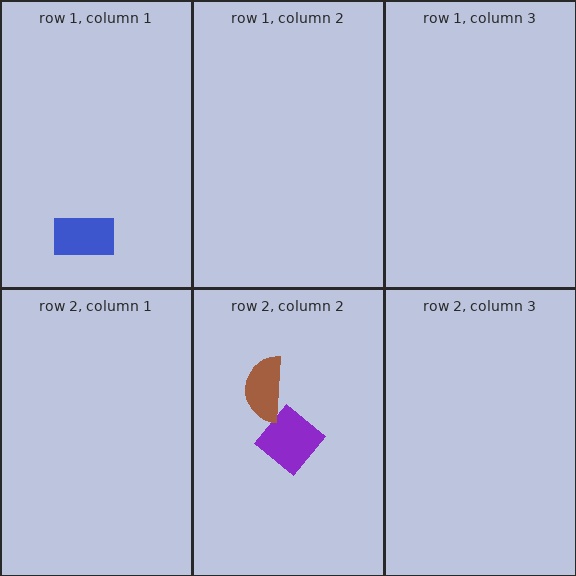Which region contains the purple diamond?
The row 2, column 2 region.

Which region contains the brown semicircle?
The row 2, column 2 region.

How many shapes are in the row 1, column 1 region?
1.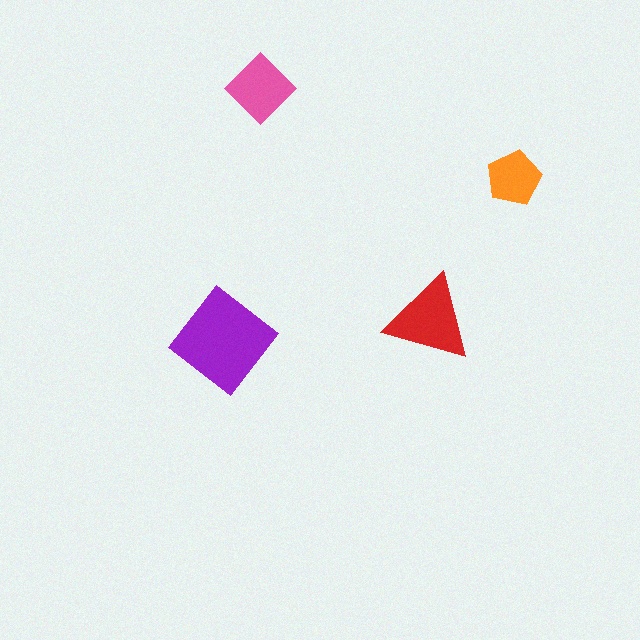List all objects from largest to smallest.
The purple diamond, the red triangle, the pink diamond, the orange pentagon.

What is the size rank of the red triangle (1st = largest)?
2nd.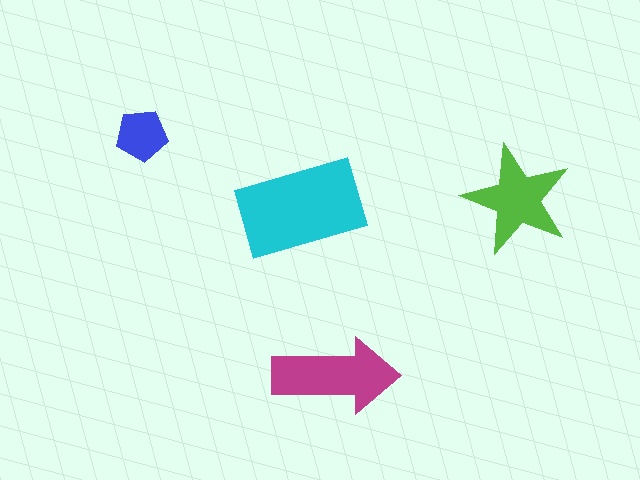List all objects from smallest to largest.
The blue pentagon, the lime star, the magenta arrow, the cyan rectangle.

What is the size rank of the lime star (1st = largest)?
3rd.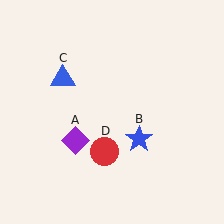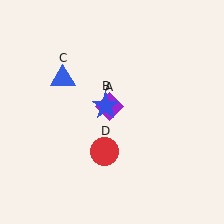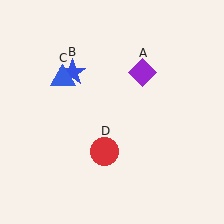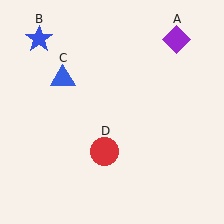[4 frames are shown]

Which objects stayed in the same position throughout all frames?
Blue triangle (object C) and red circle (object D) remained stationary.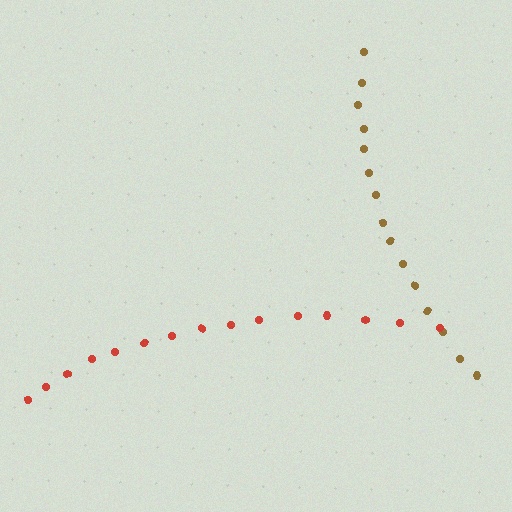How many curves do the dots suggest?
There are 2 distinct paths.